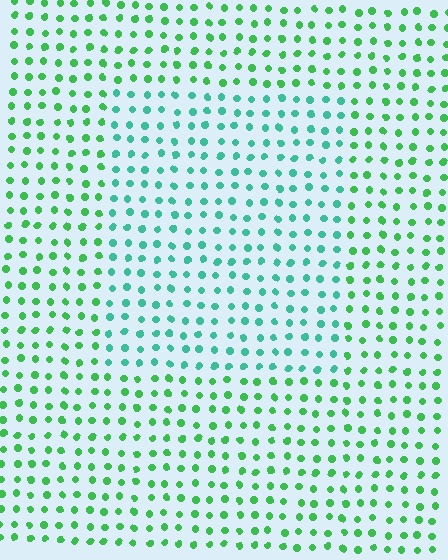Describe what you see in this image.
The image is filled with small green elements in a uniform arrangement. A rectangle-shaped region is visible where the elements are tinted to a slightly different hue, forming a subtle color boundary.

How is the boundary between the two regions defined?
The boundary is defined purely by a slight shift in hue (about 35 degrees). Spacing, size, and orientation are identical on both sides.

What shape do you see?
I see a rectangle.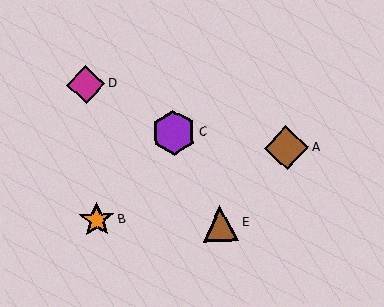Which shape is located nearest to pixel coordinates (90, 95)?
The magenta diamond (labeled D) at (86, 84) is nearest to that location.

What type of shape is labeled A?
Shape A is a brown diamond.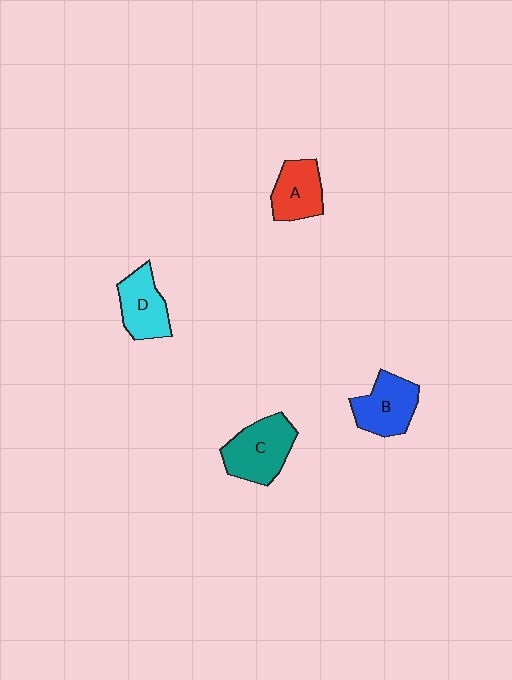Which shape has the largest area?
Shape C (teal).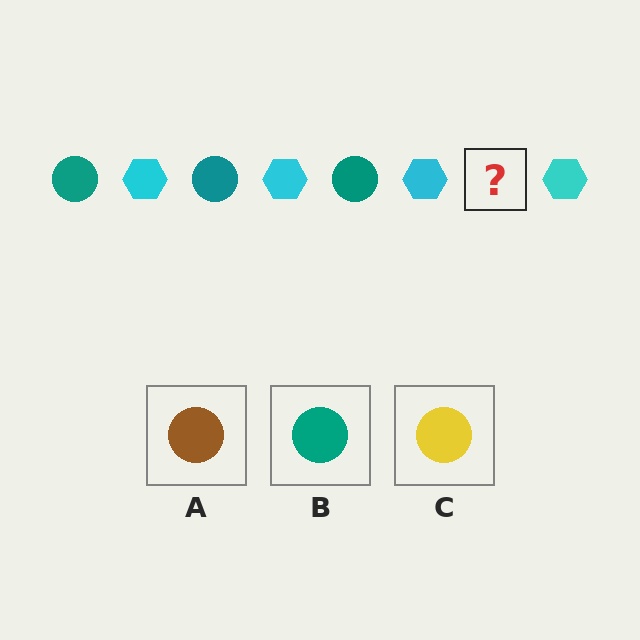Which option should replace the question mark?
Option B.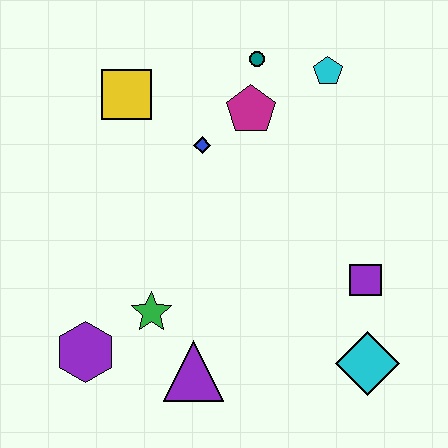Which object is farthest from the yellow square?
The cyan diamond is farthest from the yellow square.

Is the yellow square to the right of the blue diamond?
No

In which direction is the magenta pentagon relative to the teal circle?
The magenta pentagon is below the teal circle.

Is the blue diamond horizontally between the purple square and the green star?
Yes